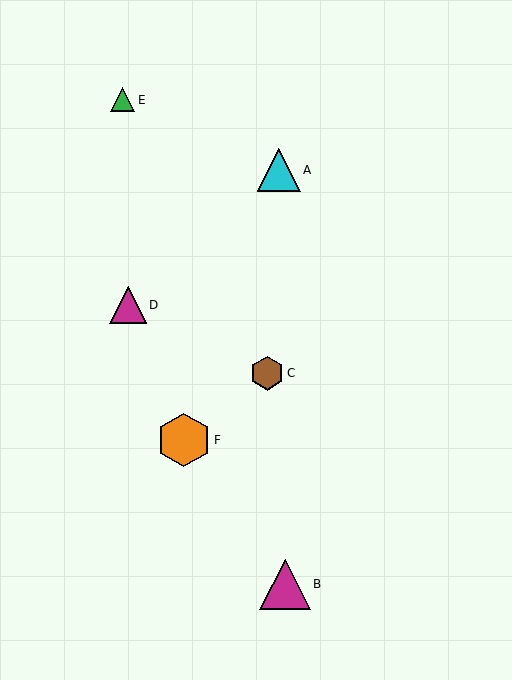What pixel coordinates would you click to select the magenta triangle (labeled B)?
Click at (285, 584) to select the magenta triangle B.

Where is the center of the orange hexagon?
The center of the orange hexagon is at (184, 440).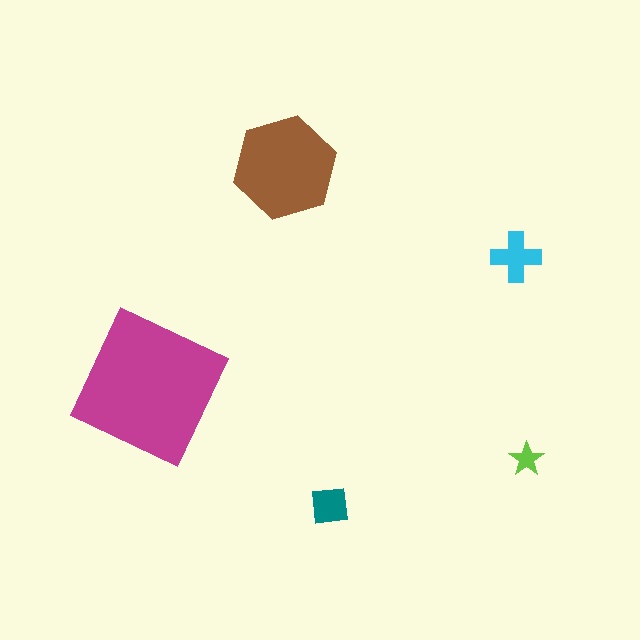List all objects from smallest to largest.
The lime star, the teal square, the cyan cross, the brown hexagon, the magenta square.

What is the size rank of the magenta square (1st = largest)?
1st.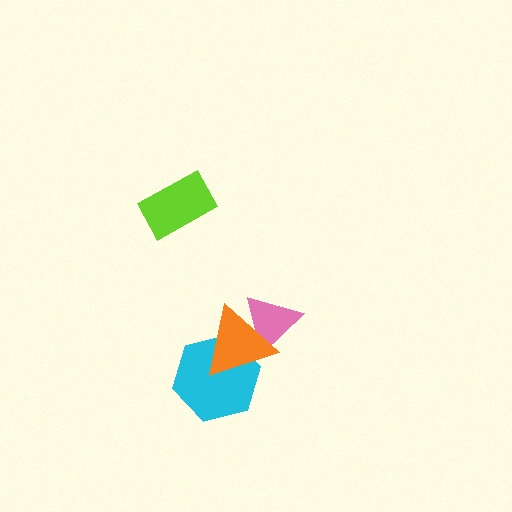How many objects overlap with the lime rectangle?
0 objects overlap with the lime rectangle.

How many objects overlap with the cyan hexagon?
1 object overlaps with the cyan hexagon.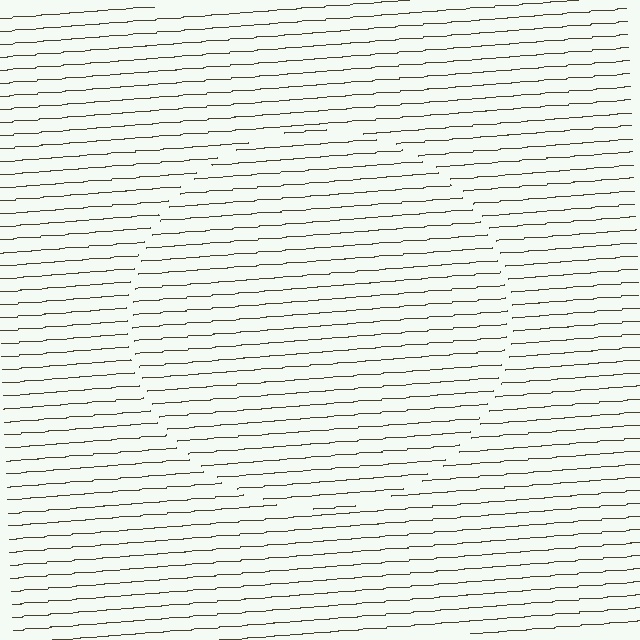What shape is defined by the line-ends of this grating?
An illusory circle. The interior of the shape contains the same grating, shifted by half a period — the contour is defined by the phase discontinuity where line-ends from the inner and outer gratings abut.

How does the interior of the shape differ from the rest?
The interior of the shape contains the same grating, shifted by half a period — the contour is defined by the phase discontinuity where line-ends from the inner and outer gratings abut.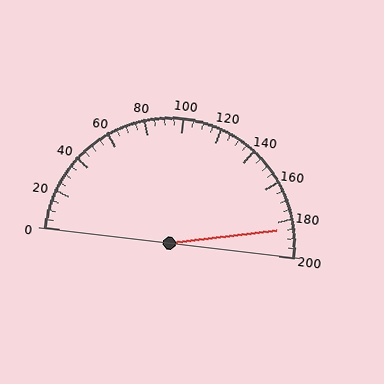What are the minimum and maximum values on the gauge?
The gauge ranges from 0 to 200.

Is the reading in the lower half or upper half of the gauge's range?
The reading is in the upper half of the range (0 to 200).